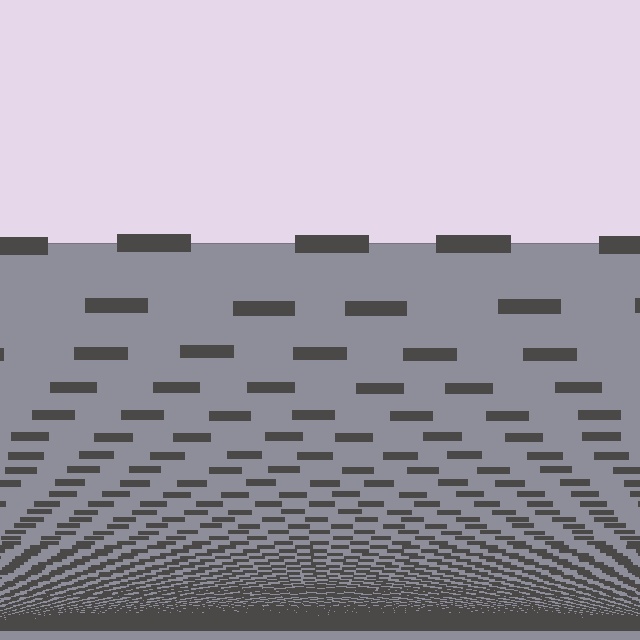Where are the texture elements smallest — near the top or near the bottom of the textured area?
Near the bottom.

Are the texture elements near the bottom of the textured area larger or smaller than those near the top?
Smaller. The gradient is inverted — elements near the bottom are smaller and denser.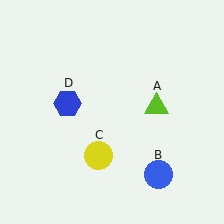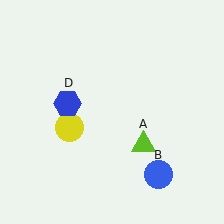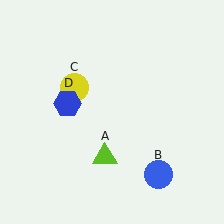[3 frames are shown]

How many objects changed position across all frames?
2 objects changed position: lime triangle (object A), yellow circle (object C).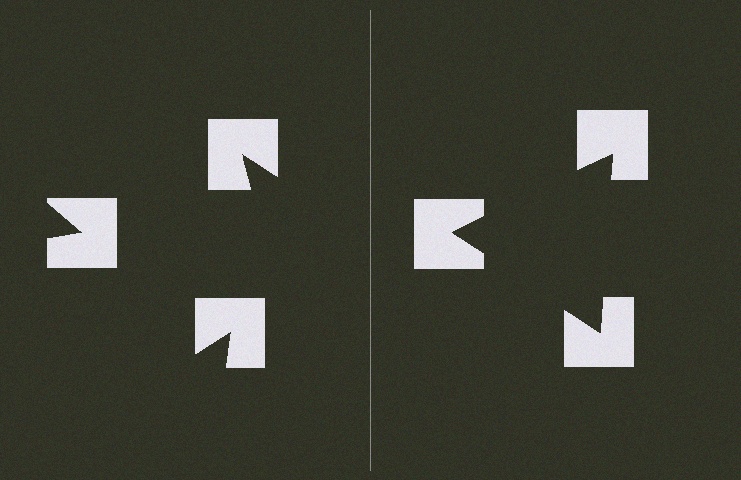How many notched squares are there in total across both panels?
6 — 3 on each side.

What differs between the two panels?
The notched squares are positioned identically on both sides; only the wedge orientations differ. On the right they align to a triangle; on the left they are misaligned.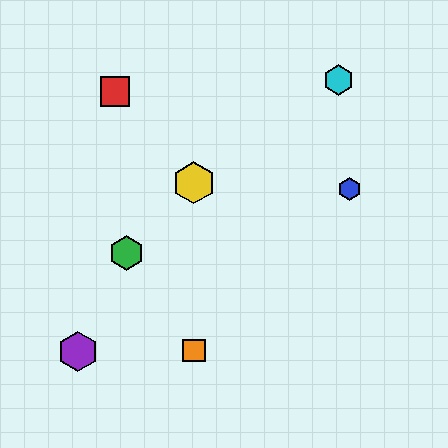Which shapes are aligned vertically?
The yellow hexagon, the orange square are aligned vertically.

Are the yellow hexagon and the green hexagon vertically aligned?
No, the yellow hexagon is at x≈194 and the green hexagon is at x≈127.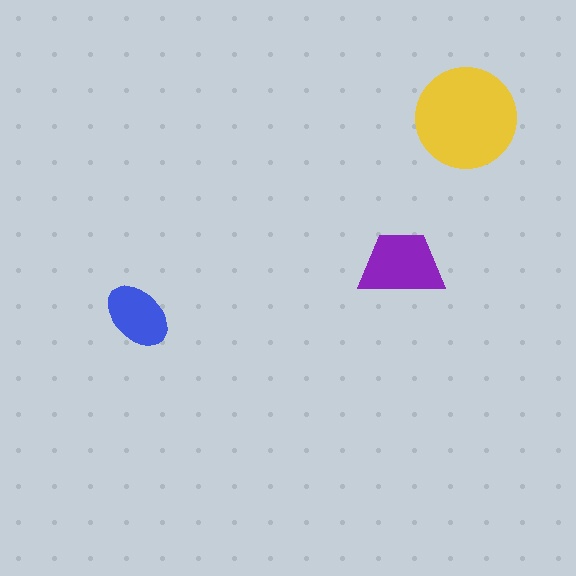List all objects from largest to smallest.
The yellow circle, the purple trapezoid, the blue ellipse.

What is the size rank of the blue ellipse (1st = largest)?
3rd.